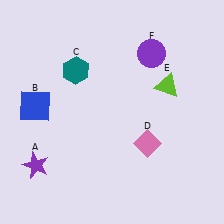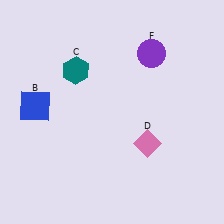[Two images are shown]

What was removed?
The purple star (A), the lime triangle (E) were removed in Image 2.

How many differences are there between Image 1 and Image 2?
There are 2 differences between the two images.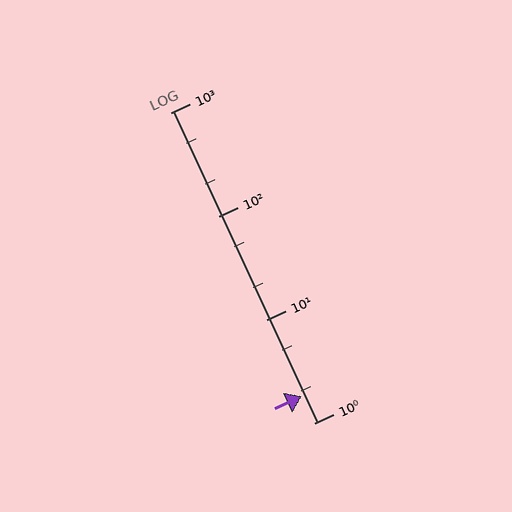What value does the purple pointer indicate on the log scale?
The pointer indicates approximately 1.8.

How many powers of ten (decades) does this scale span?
The scale spans 3 decades, from 1 to 1000.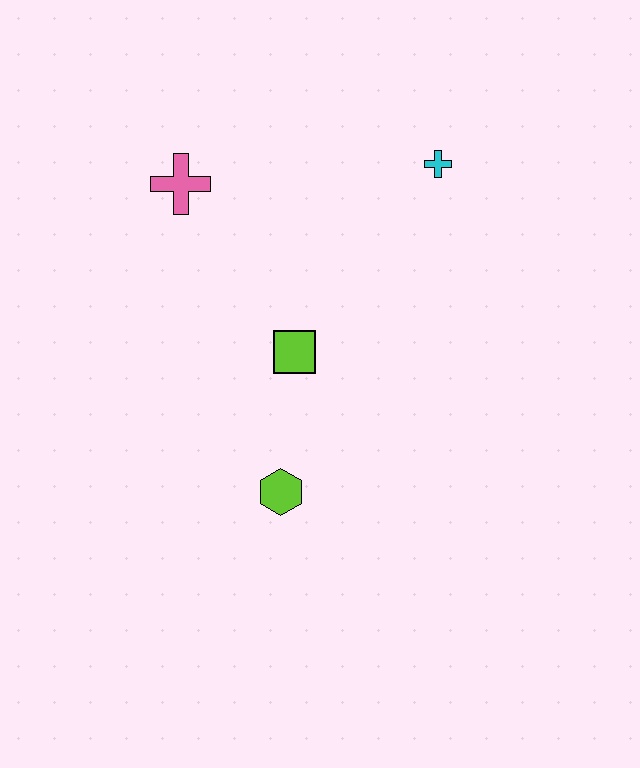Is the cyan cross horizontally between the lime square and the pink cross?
No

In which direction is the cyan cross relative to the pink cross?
The cyan cross is to the right of the pink cross.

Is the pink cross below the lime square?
No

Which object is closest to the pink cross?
The lime square is closest to the pink cross.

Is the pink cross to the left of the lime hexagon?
Yes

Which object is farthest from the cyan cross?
The lime hexagon is farthest from the cyan cross.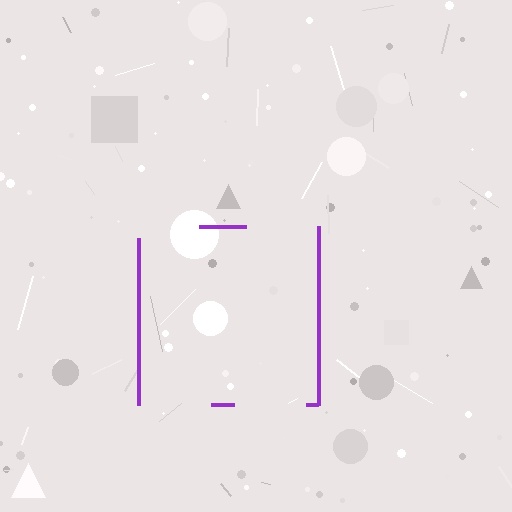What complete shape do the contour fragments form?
The contour fragments form a square.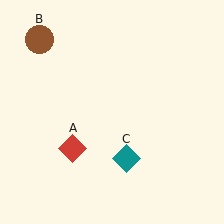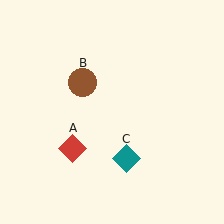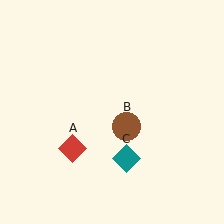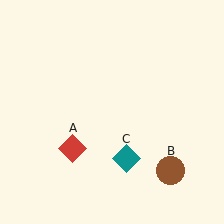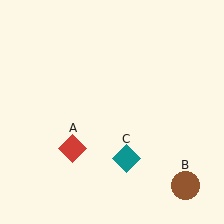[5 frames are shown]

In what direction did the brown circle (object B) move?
The brown circle (object B) moved down and to the right.